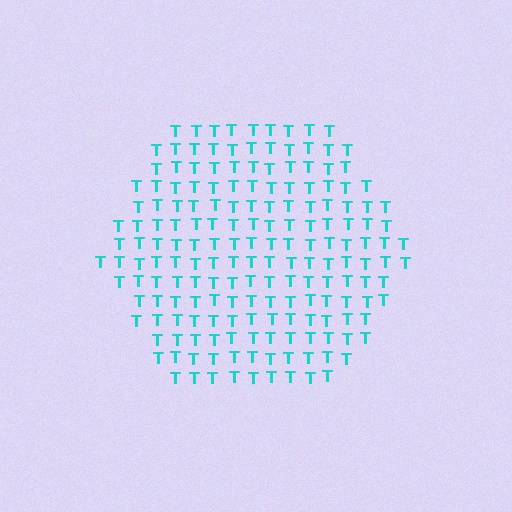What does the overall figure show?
The overall figure shows a hexagon.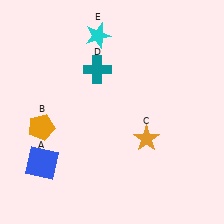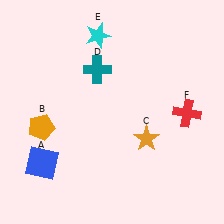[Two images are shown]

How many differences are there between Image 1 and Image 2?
There is 1 difference between the two images.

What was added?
A red cross (F) was added in Image 2.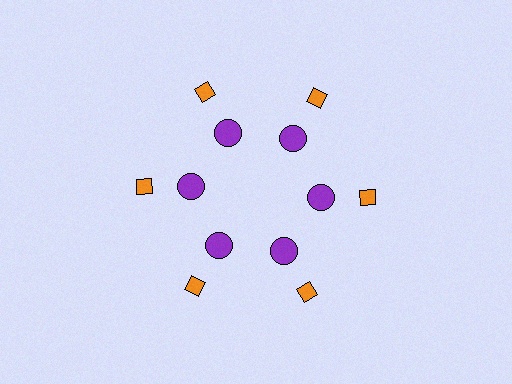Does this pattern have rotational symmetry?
Yes, this pattern has 6-fold rotational symmetry. It looks the same after rotating 60 degrees around the center.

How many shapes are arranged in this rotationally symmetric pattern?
There are 12 shapes, arranged in 6 groups of 2.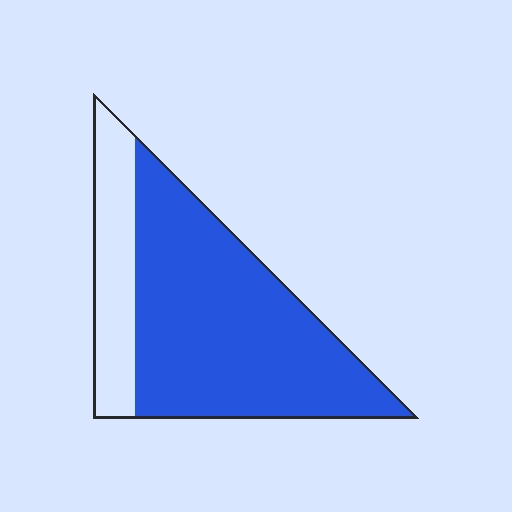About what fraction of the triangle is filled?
About three quarters (3/4).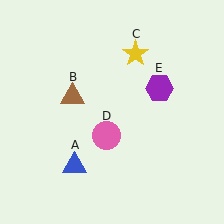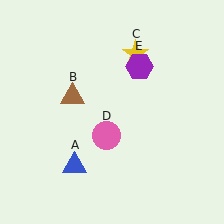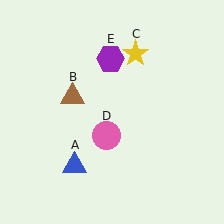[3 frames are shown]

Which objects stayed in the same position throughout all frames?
Blue triangle (object A) and brown triangle (object B) and yellow star (object C) and pink circle (object D) remained stationary.